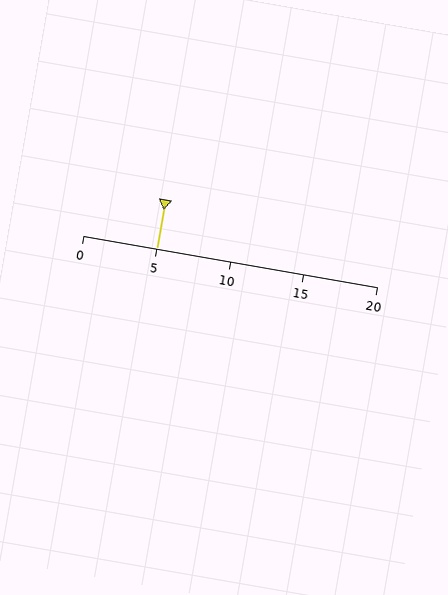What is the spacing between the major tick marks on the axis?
The major ticks are spaced 5 apart.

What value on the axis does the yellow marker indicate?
The marker indicates approximately 5.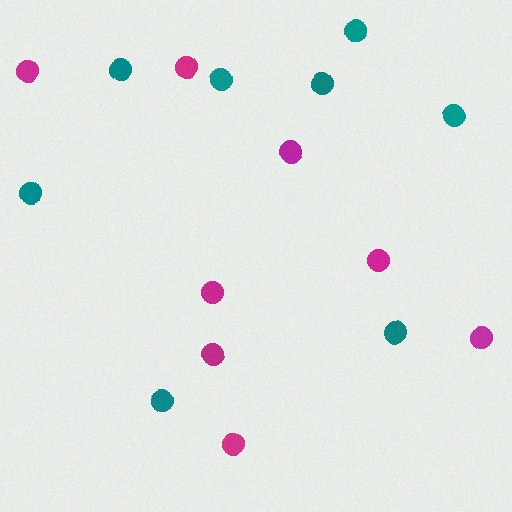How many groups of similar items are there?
There are 2 groups: one group of magenta circles (8) and one group of teal circles (8).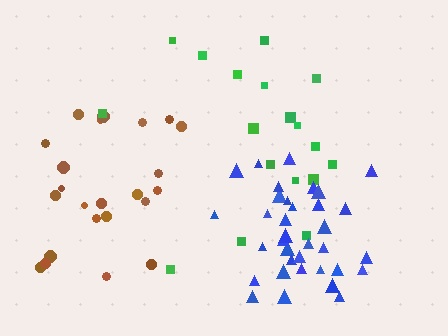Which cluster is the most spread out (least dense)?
Green.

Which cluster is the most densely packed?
Blue.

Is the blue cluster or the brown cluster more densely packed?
Blue.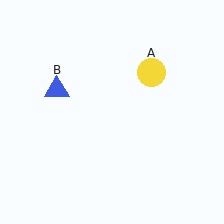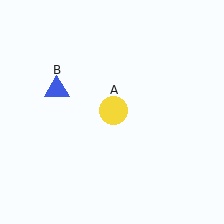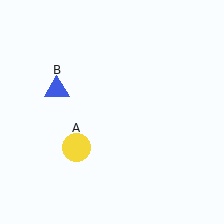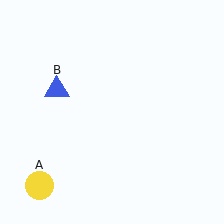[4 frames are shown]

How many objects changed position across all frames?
1 object changed position: yellow circle (object A).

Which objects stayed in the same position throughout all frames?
Blue triangle (object B) remained stationary.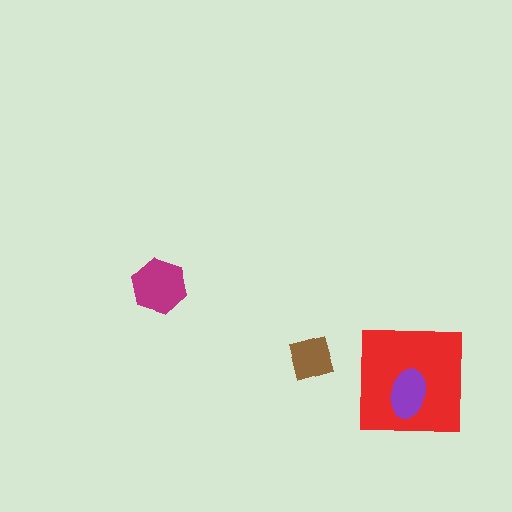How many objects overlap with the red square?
1 object overlaps with the red square.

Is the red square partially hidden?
Yes, it is partially covered by another shape.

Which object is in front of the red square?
The purple ellipse is in front of the red square.